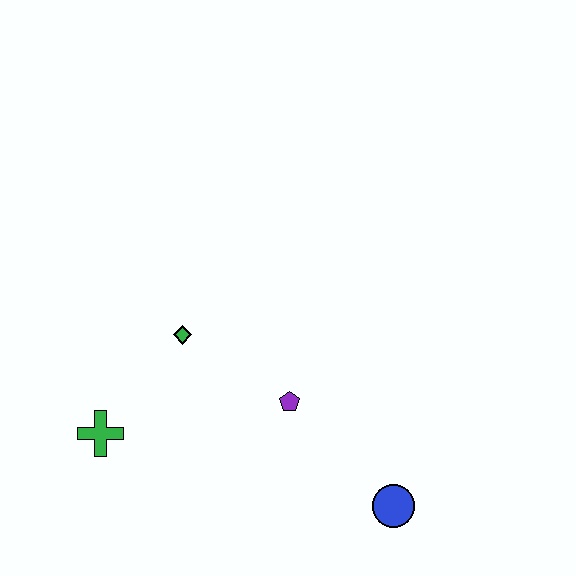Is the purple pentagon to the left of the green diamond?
No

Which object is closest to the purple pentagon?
The green diamond is closest to the purple pentagon.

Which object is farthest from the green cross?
The blue circle is farthest from the green cross.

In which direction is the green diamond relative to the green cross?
The green diamond is above the green cross.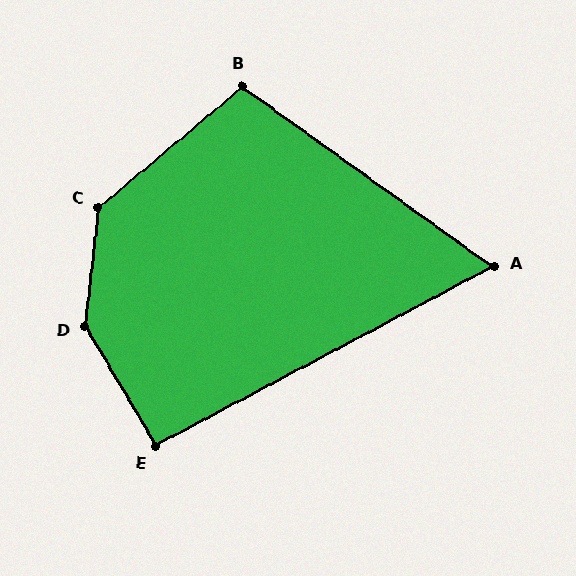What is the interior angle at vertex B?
Approximately 104 degrees (obtuse).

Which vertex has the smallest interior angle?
A, at approximately 64 degrees.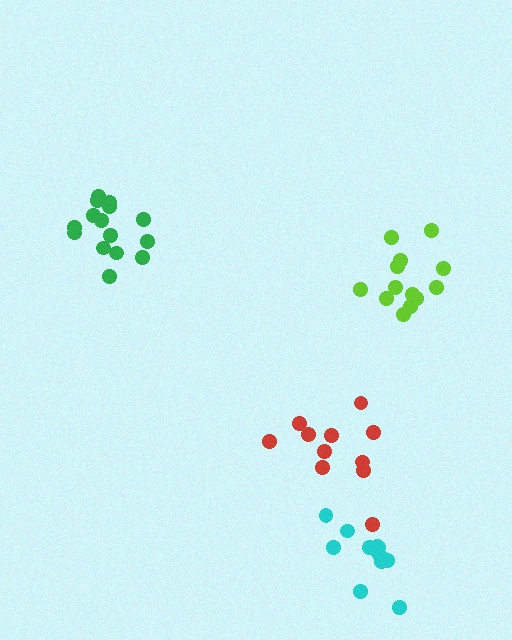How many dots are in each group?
Group 1: 15 dots, Group 2: 13 dots, Group 3: 11 dots, Group 4: 12 dots (51 total).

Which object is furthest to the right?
The lime cluster is rightmost.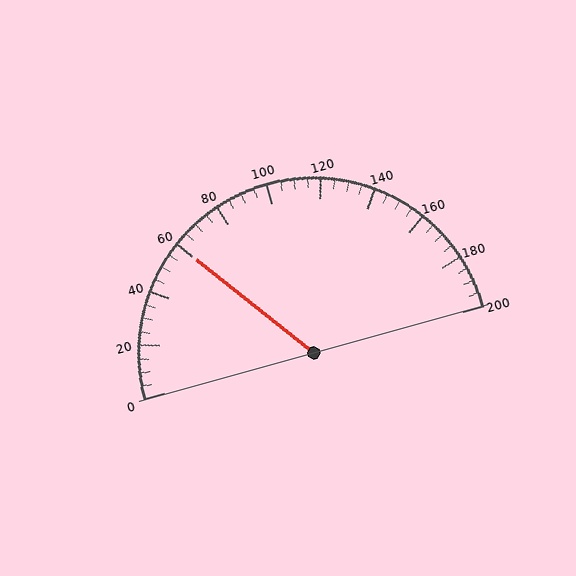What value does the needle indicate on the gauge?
The needle indicates approximately 60.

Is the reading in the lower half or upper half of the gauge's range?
The reading is in the lower half of the range (0 to 200).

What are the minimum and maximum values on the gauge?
The gauge ranges from 0 to 200.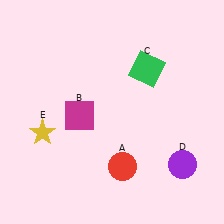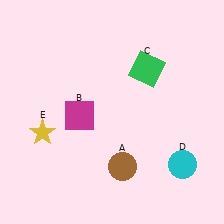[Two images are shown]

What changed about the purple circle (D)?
In Image 1, D is purple. In Image 2, it changed to cyan.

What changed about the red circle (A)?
In Image 1, A is red. In Image 2, it changed to brown.